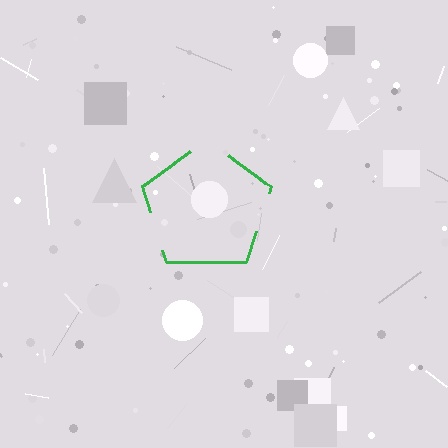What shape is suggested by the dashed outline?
The dashed outline suggests a pentagon.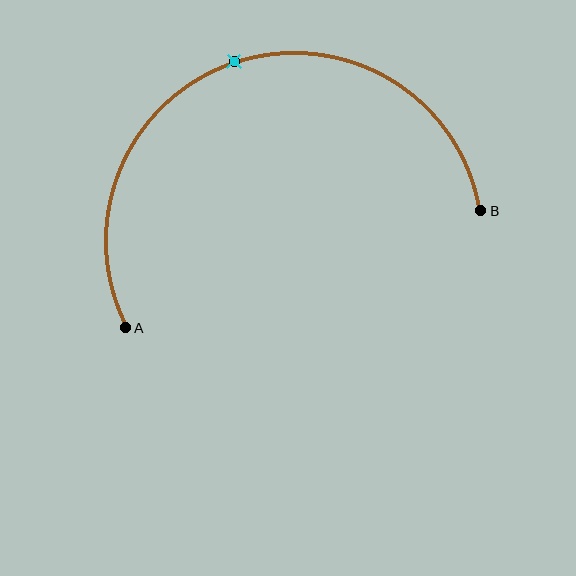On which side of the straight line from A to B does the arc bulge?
The arc bulges above the straight line connecting A and B.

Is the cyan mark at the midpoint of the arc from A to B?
Yes. The cyan mark lies on the arc at equal arc-length from both A and B — it is the arc midpoint.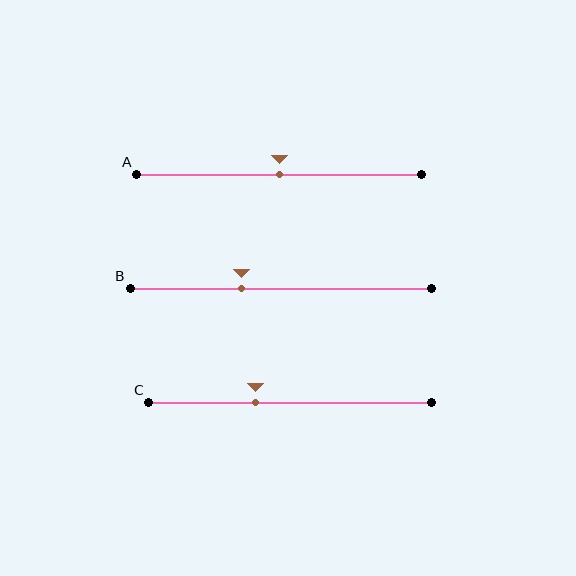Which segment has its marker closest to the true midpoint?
Segment A has its marker closest to the true midpoint.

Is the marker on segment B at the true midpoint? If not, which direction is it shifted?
No, the marker on segment B is shifted to the left by about 13% of the segment length.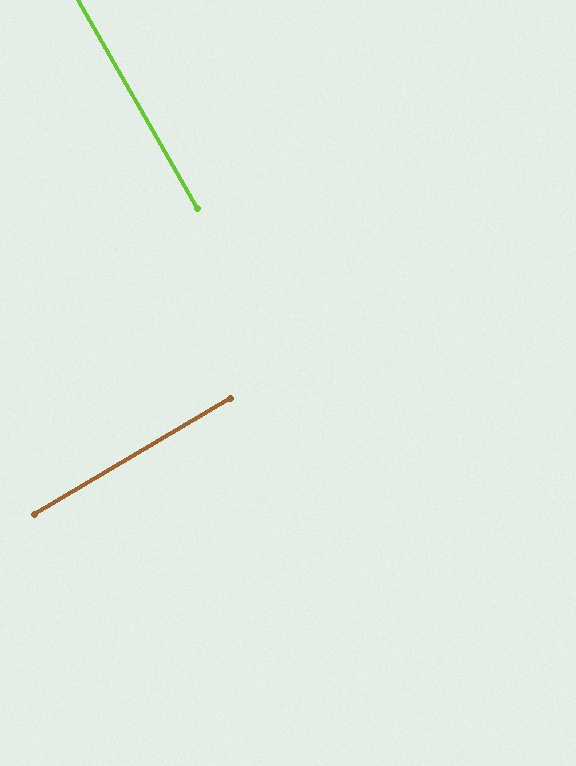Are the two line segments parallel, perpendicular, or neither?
Perpendicular — they meet at approximately 89°.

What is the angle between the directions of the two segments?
Approximately 89 degrees.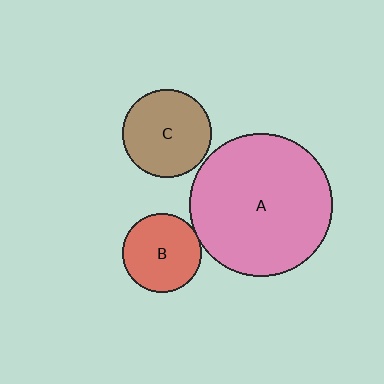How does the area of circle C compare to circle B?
Approximately 1.3 times.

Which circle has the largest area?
Circle A (pink).